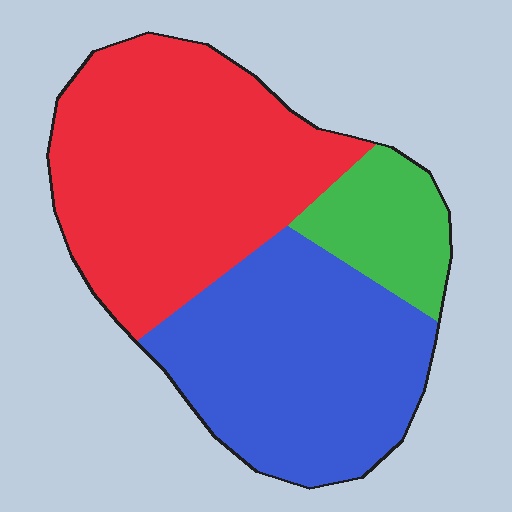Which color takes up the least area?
Green, at roughly 15%.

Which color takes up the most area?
Red, at roughly 45%.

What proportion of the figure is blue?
Blue covers around 40% of the figure.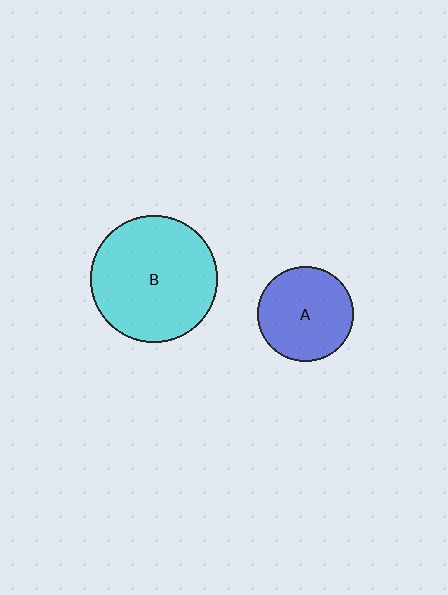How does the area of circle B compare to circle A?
Approximately 1.8 times.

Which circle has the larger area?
Circle B (cyan).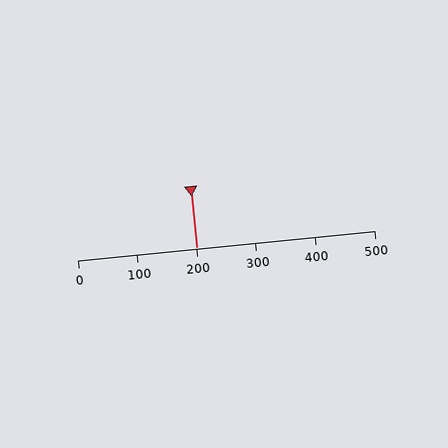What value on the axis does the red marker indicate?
The marker indicates approximately 200.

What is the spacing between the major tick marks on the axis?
The major ticks are spaced 100 apart.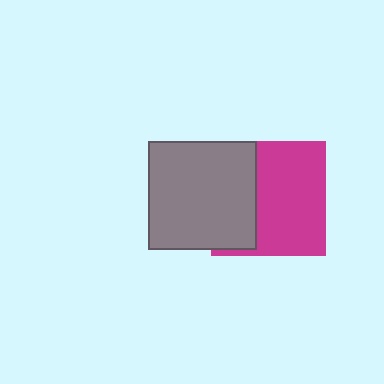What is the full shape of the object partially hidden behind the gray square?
The partially hidden object is a magenta square.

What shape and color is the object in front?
The object in front is a gray square.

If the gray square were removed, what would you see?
You would see the complete magenta square.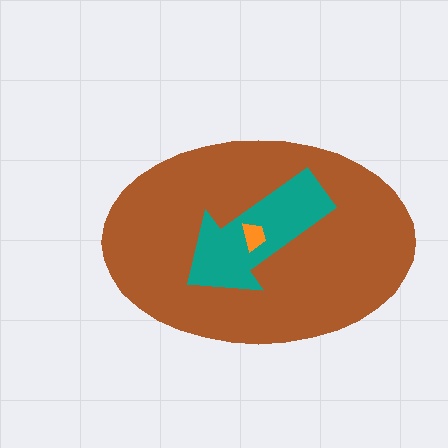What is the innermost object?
The orange trapezoid.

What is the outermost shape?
The brown ellipse.